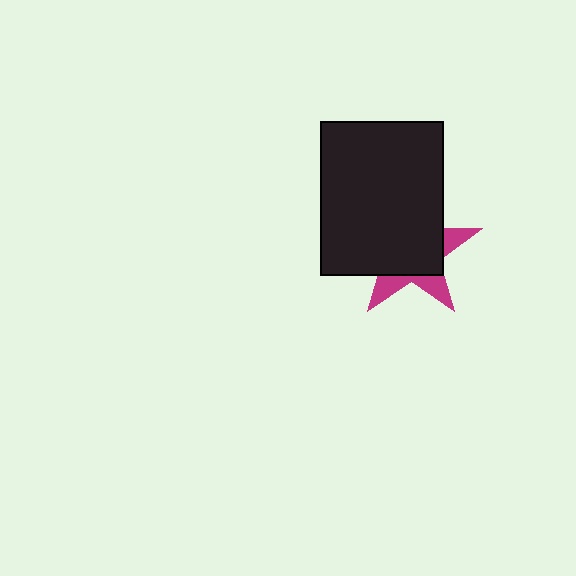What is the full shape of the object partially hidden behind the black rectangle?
The partially hidden object is a magenta star.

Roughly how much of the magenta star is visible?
A small part of it is visible (roughly 32%).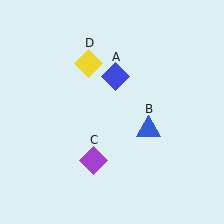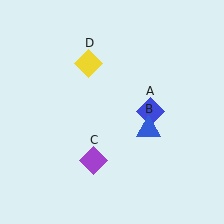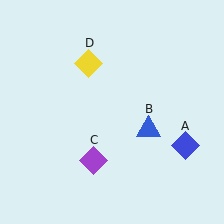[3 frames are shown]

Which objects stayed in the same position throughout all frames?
Blue triangle (object B) and purple diamond (object C) and yellow diamond (object D) remained stationary.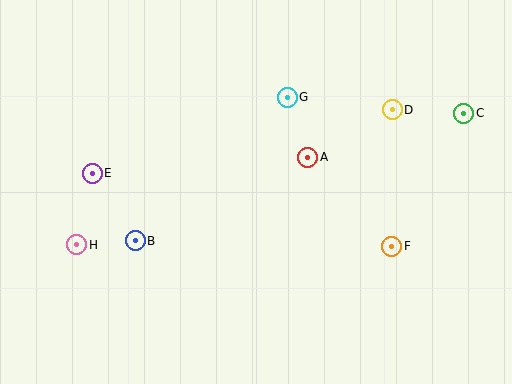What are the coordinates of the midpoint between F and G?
The midpoint between F and G is at (340, 172).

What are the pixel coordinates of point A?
Point A is at (308, 157).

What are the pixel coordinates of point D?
Point D is at (392, 110).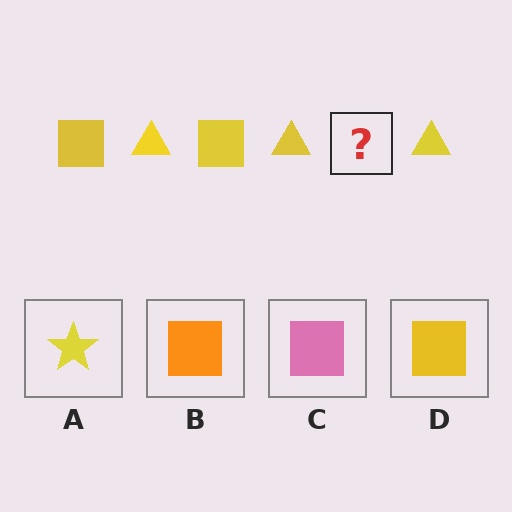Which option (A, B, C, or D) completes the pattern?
D.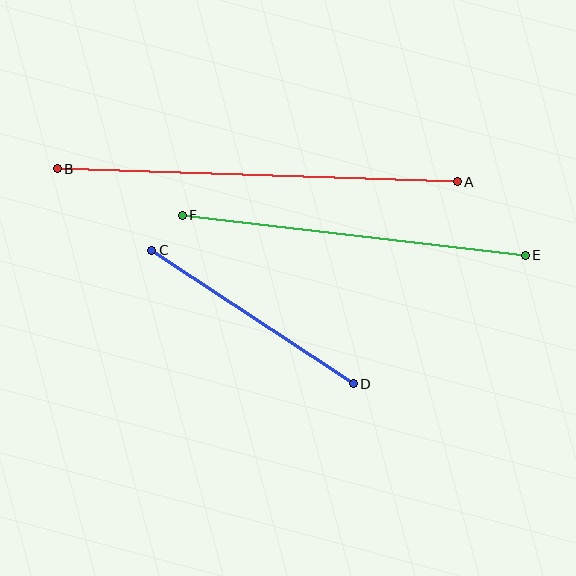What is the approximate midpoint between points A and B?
The midpoint is at approximately (257, 175) pixels.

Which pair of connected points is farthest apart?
Points A and B are farthest apart.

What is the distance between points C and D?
The distance is approximately 242 pixels.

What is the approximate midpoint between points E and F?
The midpoint is at approximately (354, 235) pixels.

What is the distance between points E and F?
The distance is approximately 345 pixels.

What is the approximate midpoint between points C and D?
The midpoint is at approximately (252, 317) pixels.